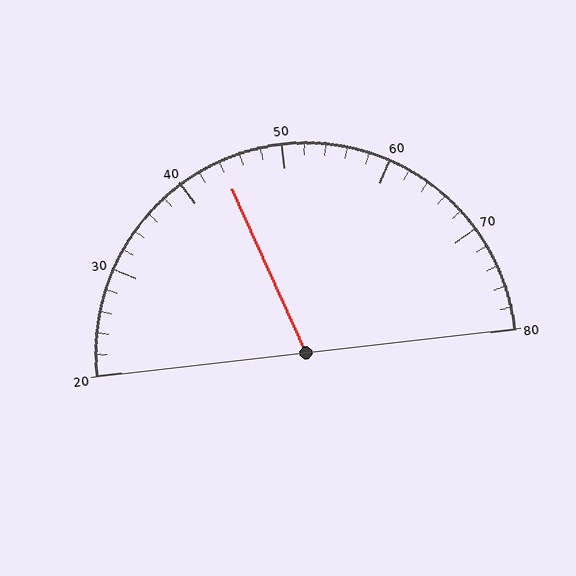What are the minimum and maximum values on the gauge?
The gauge ranges from 20 to 80.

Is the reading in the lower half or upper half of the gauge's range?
The reading is in the lower half of the range (20 to 80).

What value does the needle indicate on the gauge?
The needle indicates approximately 44.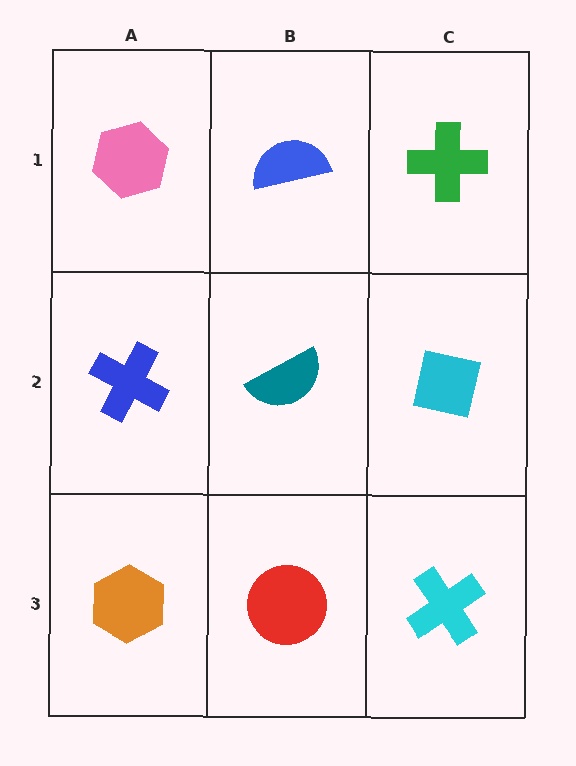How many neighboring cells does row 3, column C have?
2.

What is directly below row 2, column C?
A cyan cross.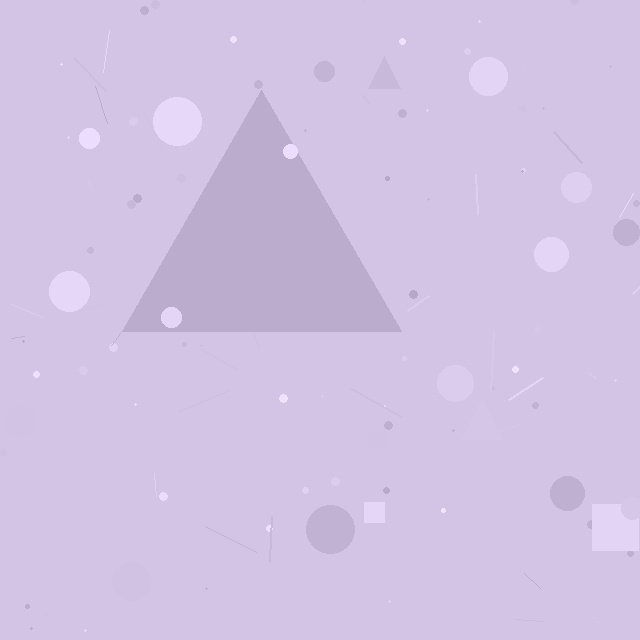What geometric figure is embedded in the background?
A triangle is embedded in the background.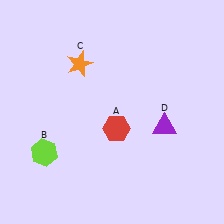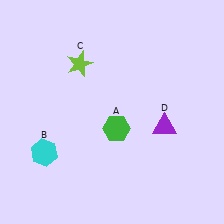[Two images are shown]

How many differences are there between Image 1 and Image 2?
There are 3 differences between the two images.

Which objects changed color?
A changed from red to green. B changed from lime to cyan. C changed from orange to lime.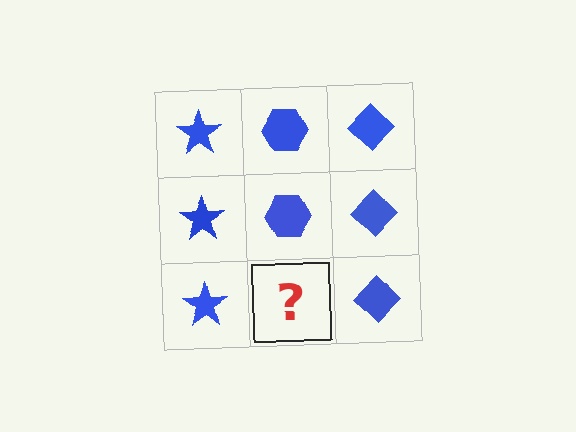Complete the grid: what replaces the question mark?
The question mark should be replaced with a blue hexagon.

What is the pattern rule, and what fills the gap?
The rule is that each column has a consistent shape. The gap should be filled with a blue hexagon.